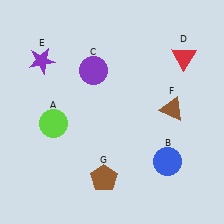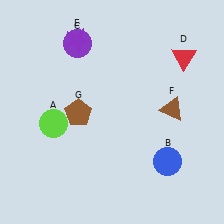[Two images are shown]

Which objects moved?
The objects that moved are: the purple circle (C), the purple star (E), the brown pentagon (G).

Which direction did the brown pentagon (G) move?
The brown pentagon (G) moved up.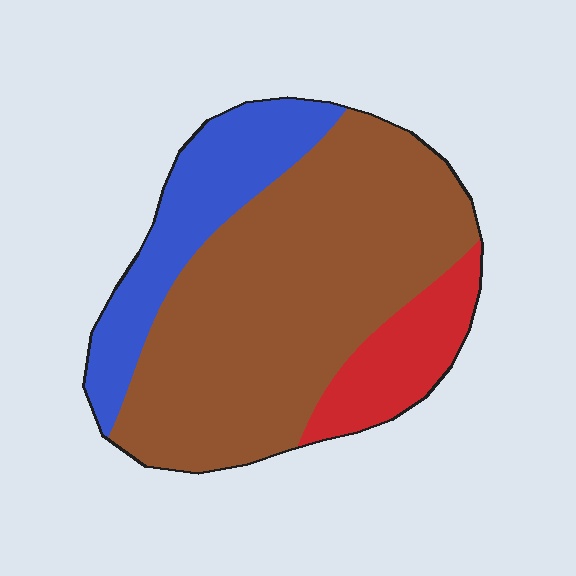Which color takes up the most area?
Brown, at roughly 65%.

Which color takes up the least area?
Red, at roughly 15%.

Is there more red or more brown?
Brown.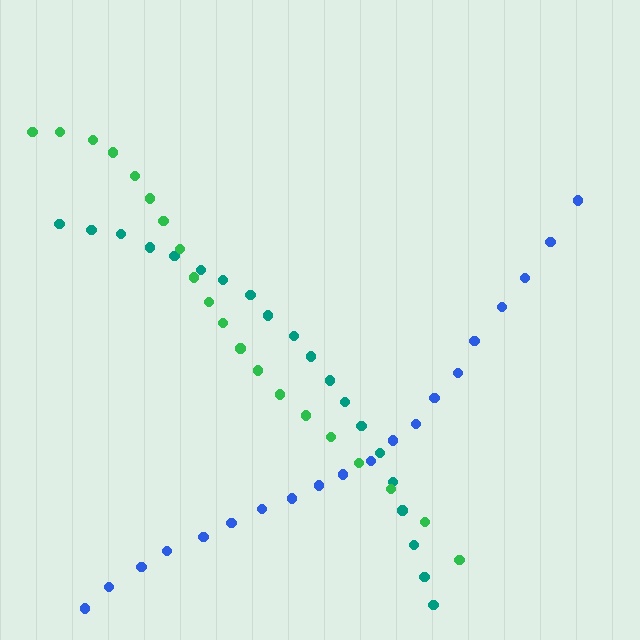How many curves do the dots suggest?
There are 3 distinct paths.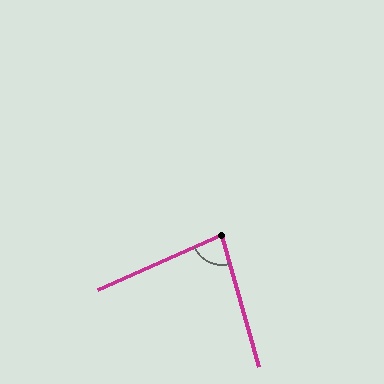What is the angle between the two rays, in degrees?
Approximately 82 degrees.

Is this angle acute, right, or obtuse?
It is acute.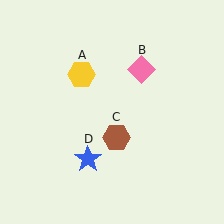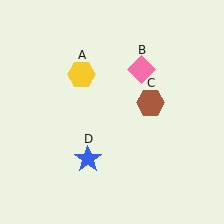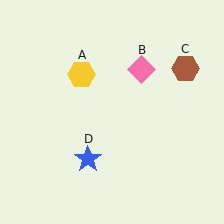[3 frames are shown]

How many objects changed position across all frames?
1 object changed position: brown hexagon (object C).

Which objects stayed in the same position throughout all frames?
Yellow hexagon (object A) and pink diamond (object B) and blue star (object D) remained stationary.